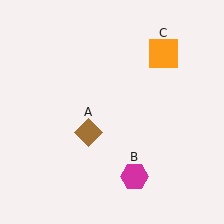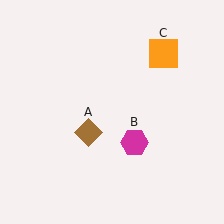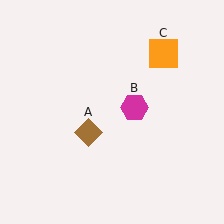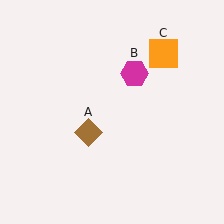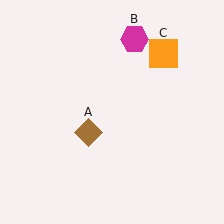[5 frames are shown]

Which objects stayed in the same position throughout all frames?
Brown diamond (object A) and orange square (object C) remained stationary.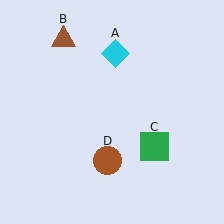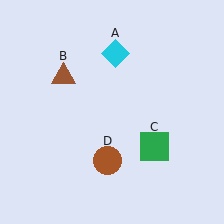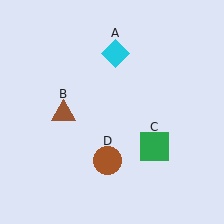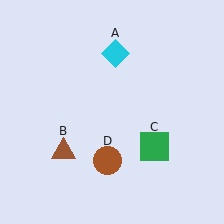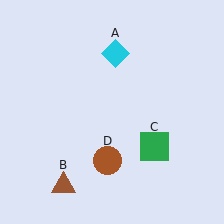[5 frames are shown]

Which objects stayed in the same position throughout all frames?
Cyan diamond (object A) and green square (object C) and brown circle (object D) remained stationary.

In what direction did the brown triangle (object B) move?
The brown triangle (object B) moved down.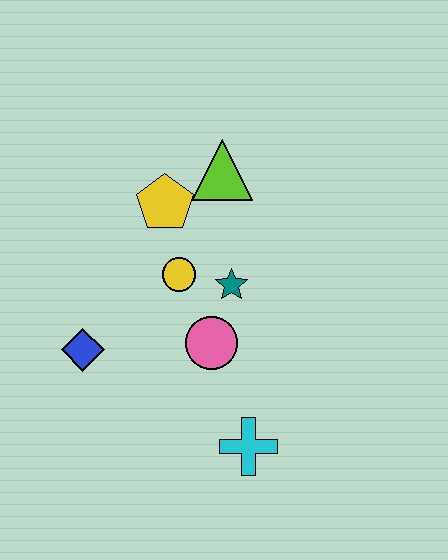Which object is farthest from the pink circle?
The lime triangle is farthest from the pink circle.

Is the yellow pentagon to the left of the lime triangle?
Yes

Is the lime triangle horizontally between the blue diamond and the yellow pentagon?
No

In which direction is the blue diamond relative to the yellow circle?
The blue diamond is to the left of the yellow circle.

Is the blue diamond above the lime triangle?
No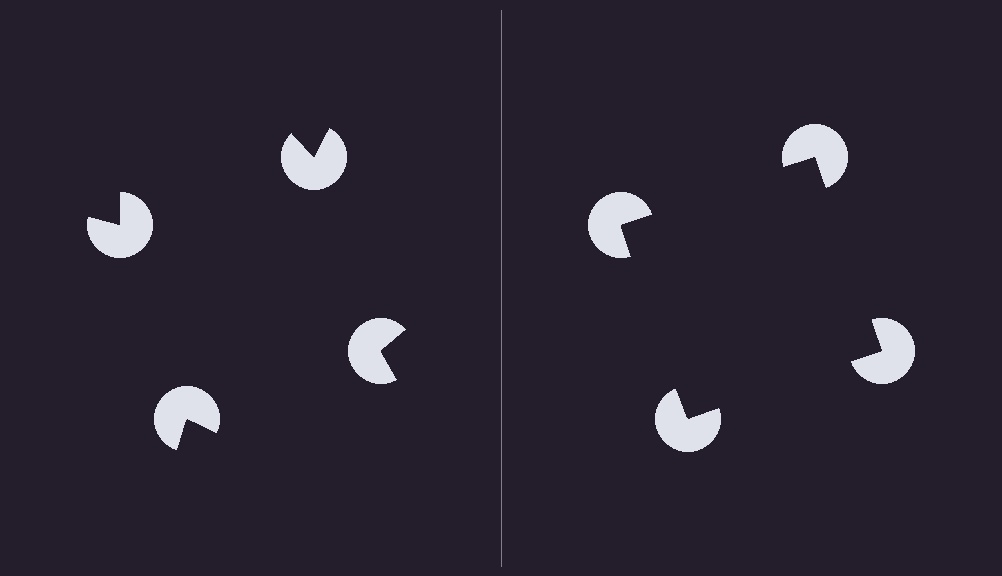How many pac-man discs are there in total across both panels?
8 — 4 on each side.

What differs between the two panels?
The pac-man discs are positioned identically on both sides; only the wedge orientations differ. On the right they align to a square; on the left they are misaligned.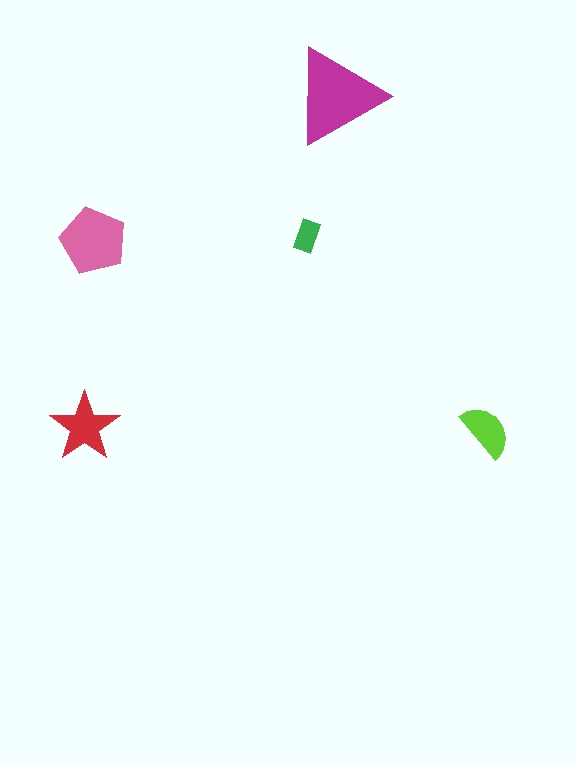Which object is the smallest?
The green rectangle.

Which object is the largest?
The magenta triangle.